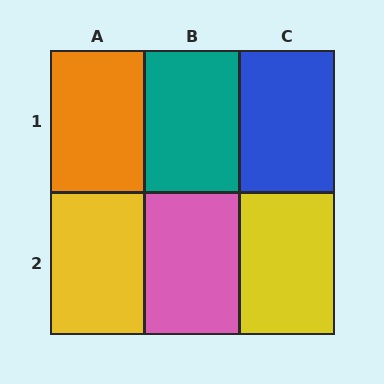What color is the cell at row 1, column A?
Orange.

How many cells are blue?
1 cell is blue.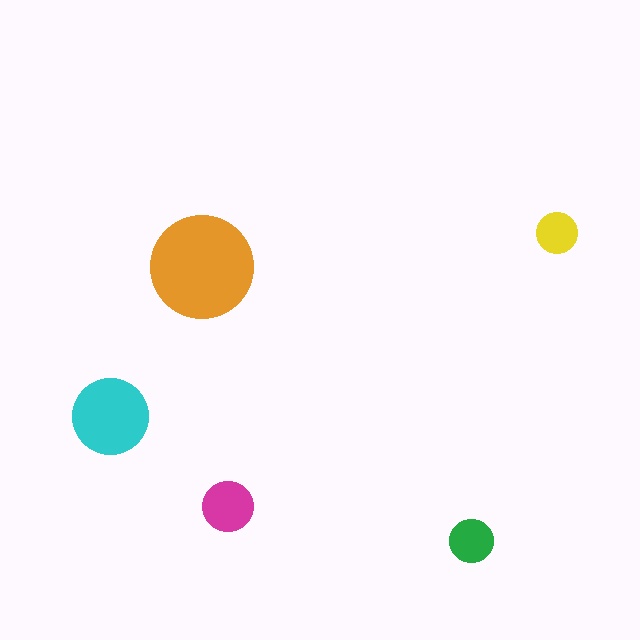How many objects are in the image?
There are 5 objects in the image.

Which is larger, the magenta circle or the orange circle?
The orange one.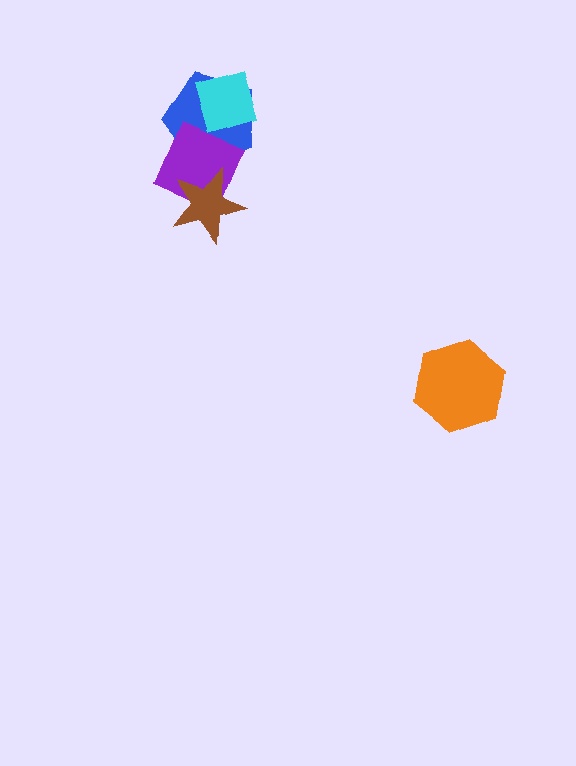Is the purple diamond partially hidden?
Yes, it is partially covered by another shape.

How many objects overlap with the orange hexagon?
0 objects overlap with the orange hexagon.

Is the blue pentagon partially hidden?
Yes, it is partially covered by another shape.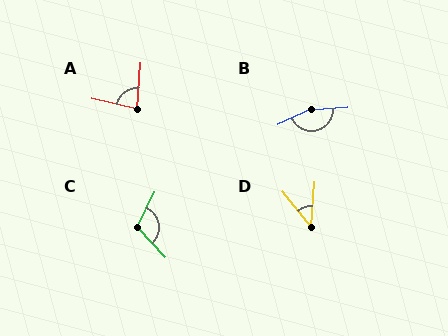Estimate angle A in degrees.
Approximately 81 degrees.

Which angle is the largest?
B, at approximately 159 degrees.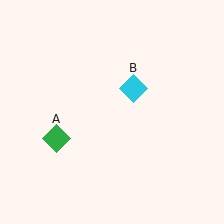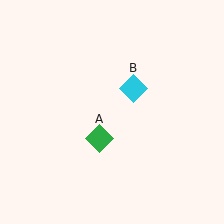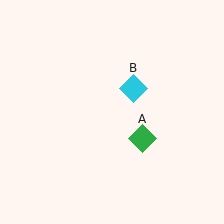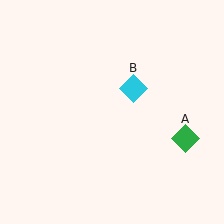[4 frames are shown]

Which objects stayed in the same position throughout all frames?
Cyan diamond (object B) remained stationary.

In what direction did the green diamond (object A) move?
The green diamond (object A) moved right.